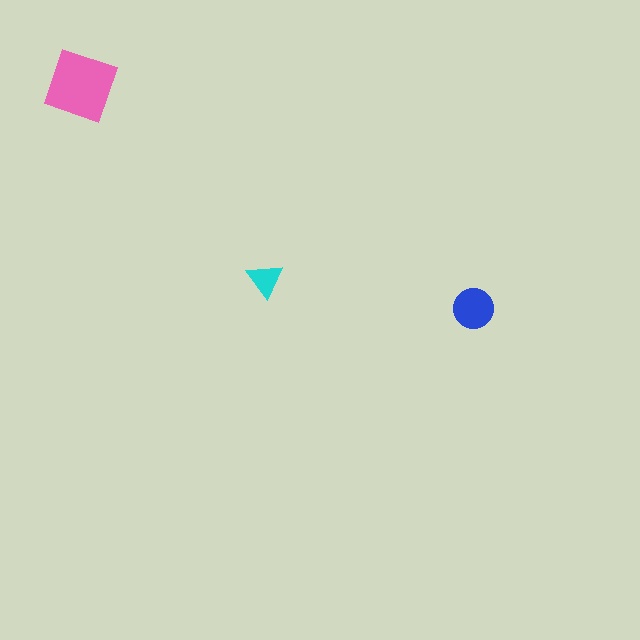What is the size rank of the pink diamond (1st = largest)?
1st.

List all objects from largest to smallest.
The pink diamond, the blue circle, the cyan triangle.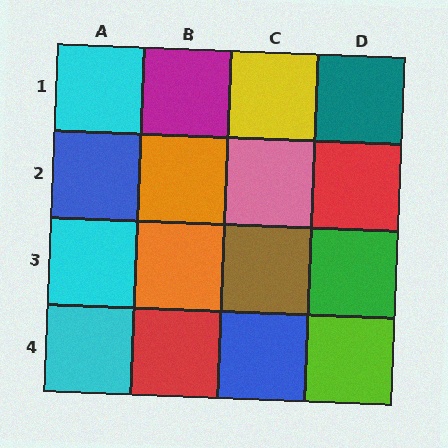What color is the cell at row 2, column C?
Pink.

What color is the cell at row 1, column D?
Teal.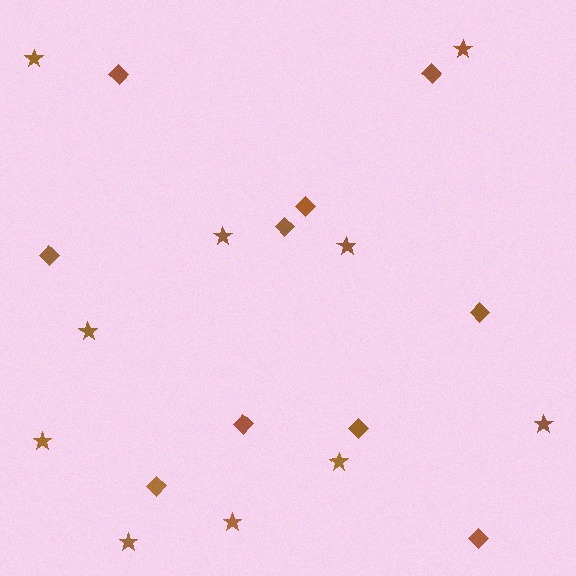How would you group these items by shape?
There are 2 groups: one group of stars (10) and one group of diamonds (10).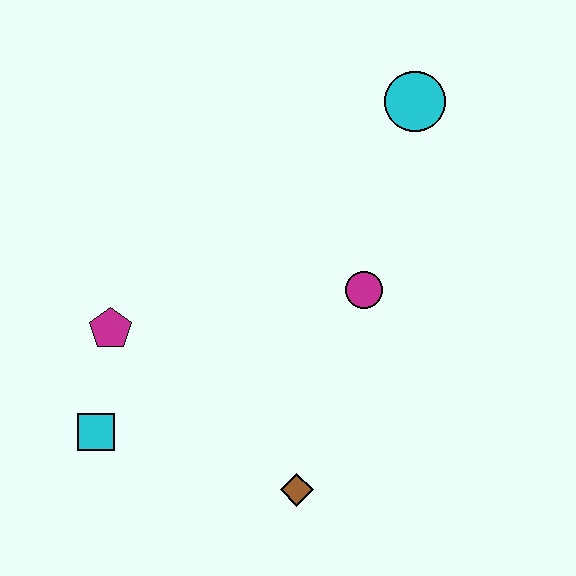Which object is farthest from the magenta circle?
The cyan square is farthest from the magenta circle.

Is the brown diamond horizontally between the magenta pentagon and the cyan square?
No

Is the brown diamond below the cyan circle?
Yes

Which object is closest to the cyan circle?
The magenta circle is closest to the cyan circle.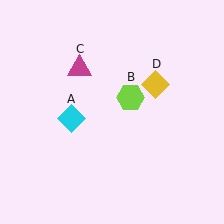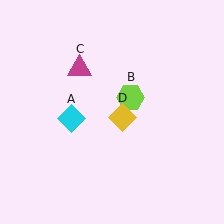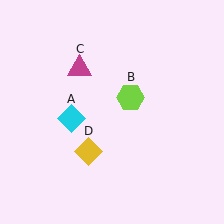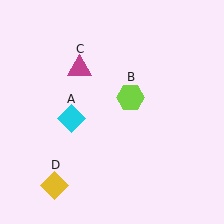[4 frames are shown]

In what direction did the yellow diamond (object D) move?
The yellow diamond (object D) moved down and to the left.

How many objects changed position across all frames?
1 object changed position: yellow diamond (object D).